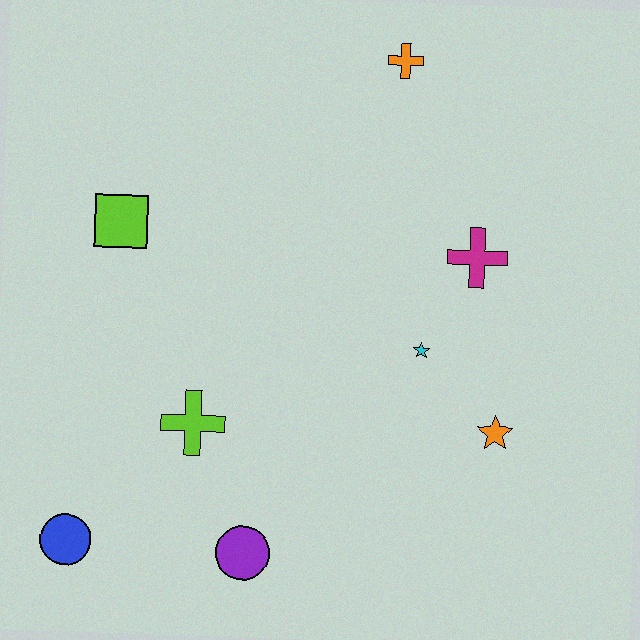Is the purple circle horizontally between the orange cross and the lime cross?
Yes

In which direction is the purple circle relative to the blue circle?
The purple circle is to the right of the blue circle.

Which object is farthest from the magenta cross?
The blue circle is farthest from the magenta cross.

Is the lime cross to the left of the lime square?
No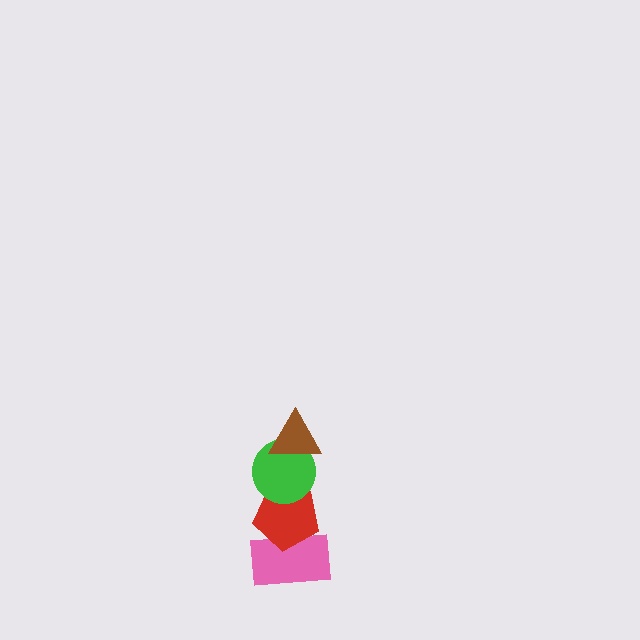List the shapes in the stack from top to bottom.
From top to bottom: the brown triangle, the green circle, the red pentagon, the pink rectangle.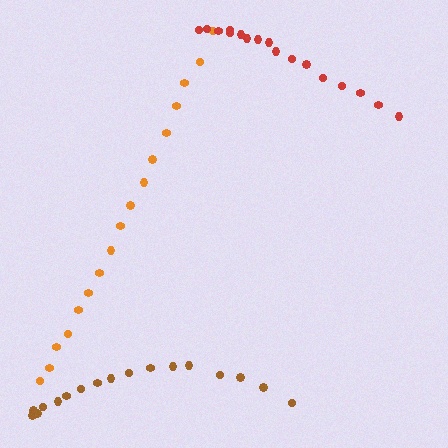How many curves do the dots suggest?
There are 3 distinct paths.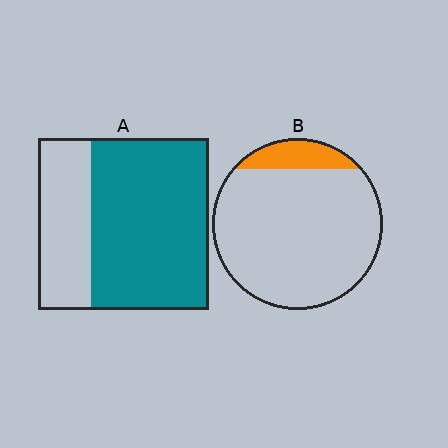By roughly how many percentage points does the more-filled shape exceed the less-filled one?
By roughly 55 percentage points (A over B).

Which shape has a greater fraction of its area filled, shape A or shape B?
Shape A.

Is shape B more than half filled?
No.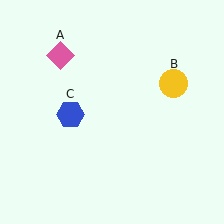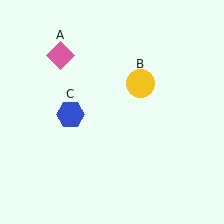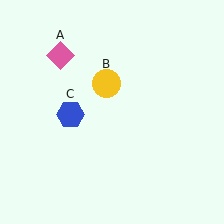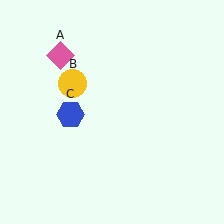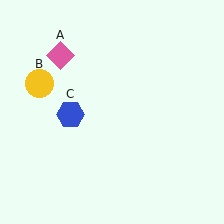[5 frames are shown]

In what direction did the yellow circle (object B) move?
The yellow circle (object B) moved left.